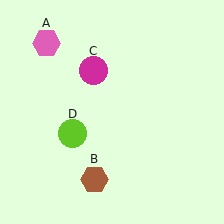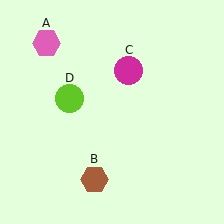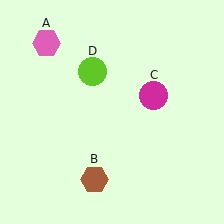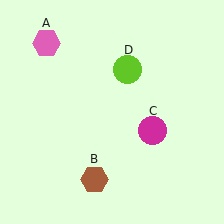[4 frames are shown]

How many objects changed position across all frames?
2 objects changed position: magenta circle (object C), lime circle (object D).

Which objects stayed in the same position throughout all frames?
Pink hexagon (object A) and brown hexagon (object B) remained stationary.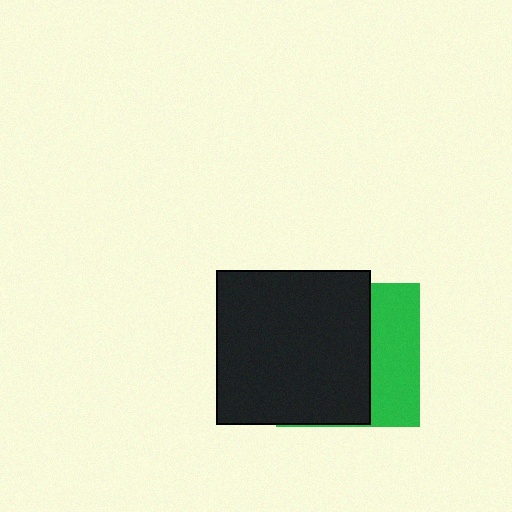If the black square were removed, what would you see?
You would see the complete green square.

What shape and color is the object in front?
The object in front is a black square.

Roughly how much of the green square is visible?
A small part of it is visible (roughly 34%).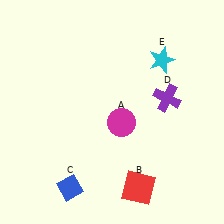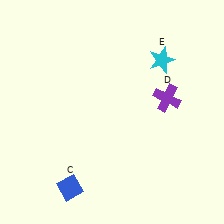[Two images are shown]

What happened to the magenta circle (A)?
The magenta circle (A) was removed in Image 2. It was in the bottom-right area of Image 1.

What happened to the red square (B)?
The red square (B) was removed in Image 2. It was in the bottom-right area of Image 1.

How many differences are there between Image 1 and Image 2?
There are 2 differences between the two images.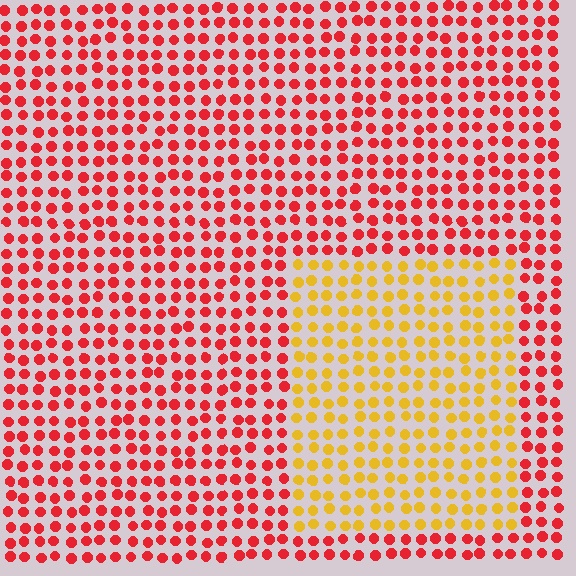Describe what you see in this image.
The image is filled with small red elements in a uniform arrangement. A rectangle-shaped region is visible where the elements are tinted to a slightly different hue, forming a subtle color boundary.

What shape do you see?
I see a rectangle.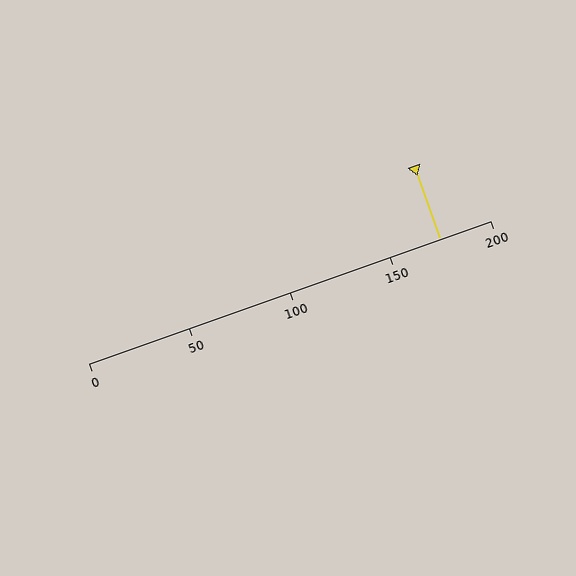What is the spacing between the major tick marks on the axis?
The major ticks are spaced 50 apart.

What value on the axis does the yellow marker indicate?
The marker indicates approximately 175.